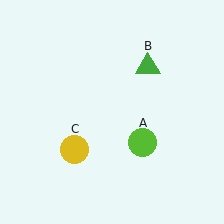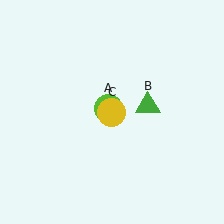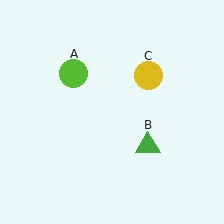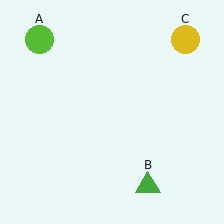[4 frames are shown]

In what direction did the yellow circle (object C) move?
The yellow circle (object C) moved up and to the right.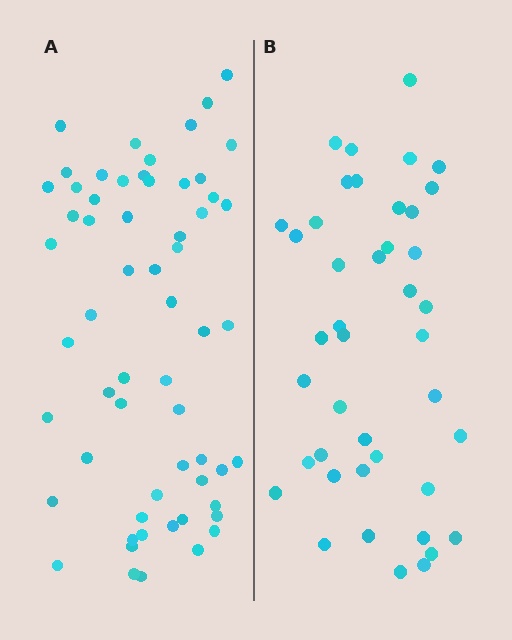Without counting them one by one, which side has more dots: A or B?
Region A (the left region) has more dots.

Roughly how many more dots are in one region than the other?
Region A has approximately 20 more dots than region B.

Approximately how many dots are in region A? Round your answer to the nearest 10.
About 60 dots.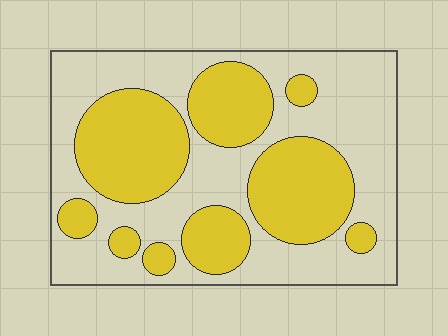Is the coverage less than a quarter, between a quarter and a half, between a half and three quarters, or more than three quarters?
Between a quarter and a half.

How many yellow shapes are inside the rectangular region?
9.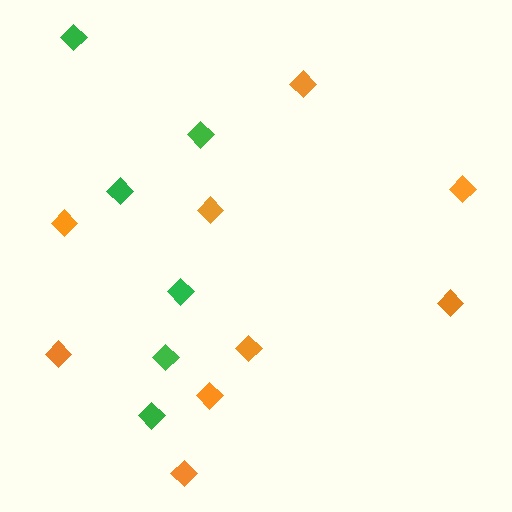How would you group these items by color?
There are 2 groups: one group of green diamonds (6) and one group of orange diamonds (9).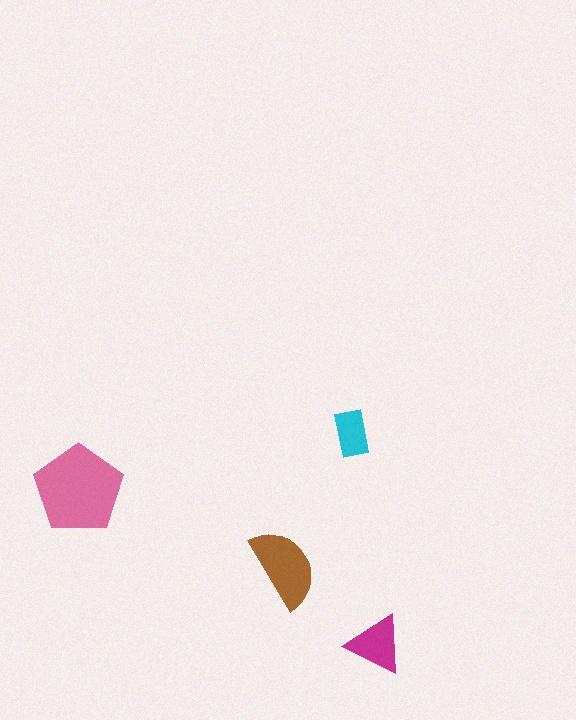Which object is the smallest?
The cyan rectangle.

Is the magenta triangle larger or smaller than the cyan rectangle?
Larger.